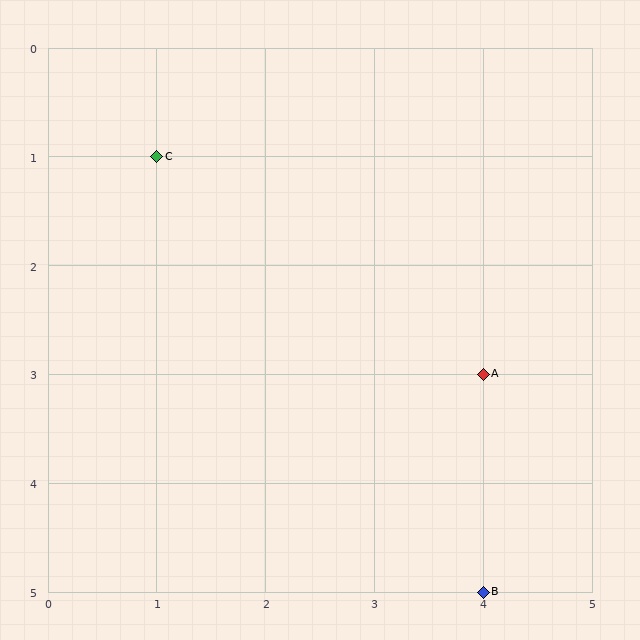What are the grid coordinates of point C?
Point C is at grid coordinates (1, 1).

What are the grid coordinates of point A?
Point A is at grid coordinates (4, 3).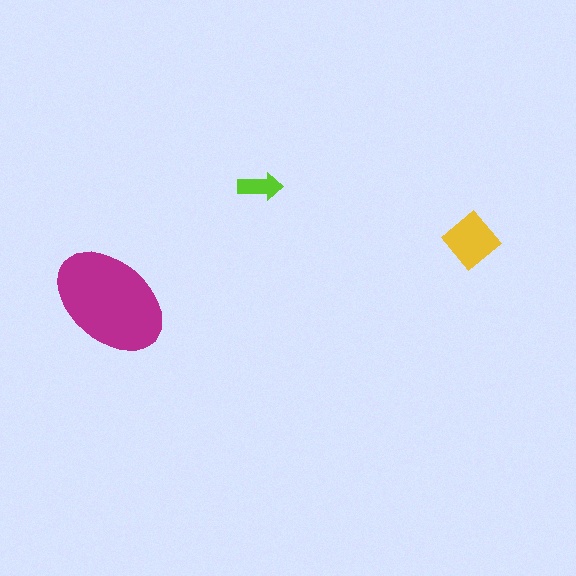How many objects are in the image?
There are 3 objects in the image.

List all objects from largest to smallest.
The magenta ellipse, the yellow diamond, the lime arrow.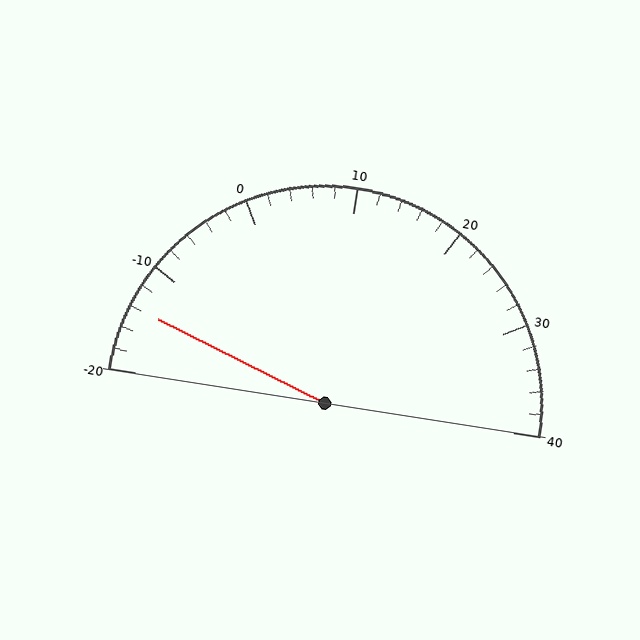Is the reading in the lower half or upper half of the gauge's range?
The reading is in the lower half of the range (-20 to 40).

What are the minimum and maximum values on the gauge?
The gauge ranges from -20 to 40.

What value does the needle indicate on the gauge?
The needle indicates approximately -14.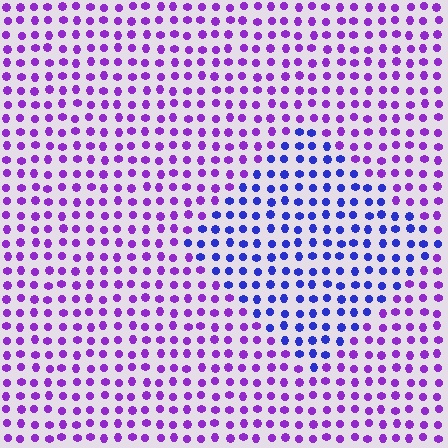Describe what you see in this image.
The image is filled with small purple elements in a uniform arrangement. A diamond-shaped region is visible where the elements are tinted to a slightly different hue, forming a subtle color boundary.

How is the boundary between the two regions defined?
The boundary is defined purely by a slight shift in hue (about 42 degrees). Spacing, size, and orientation are identical on both sides.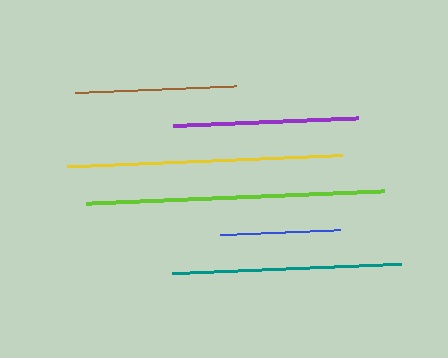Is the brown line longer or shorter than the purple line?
The purple line is longer than the brown line.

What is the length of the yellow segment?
The yellow segment is approximately 275 pixels long.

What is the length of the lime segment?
The lime segment is approximately 298 pixels long.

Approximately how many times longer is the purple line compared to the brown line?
The purple line is approximately 1.1 times the length of the brown line.